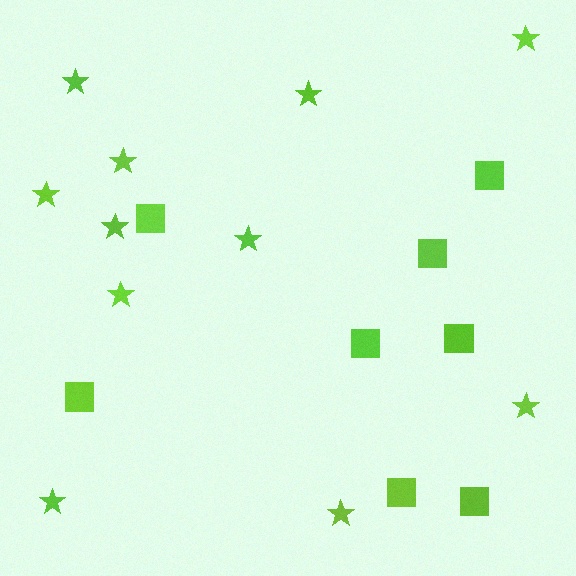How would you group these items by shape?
There are 2 groups: one group of squares (8) and one group of stars (11).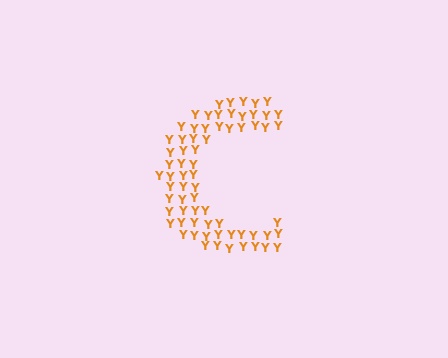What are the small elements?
The small elements are letter Y's.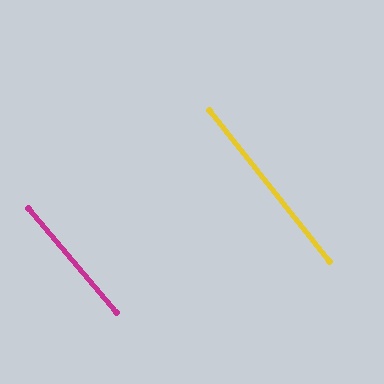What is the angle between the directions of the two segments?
Approximately 2 degrees.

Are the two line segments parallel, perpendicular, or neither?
Parallel — their directions differ by only 1.8°.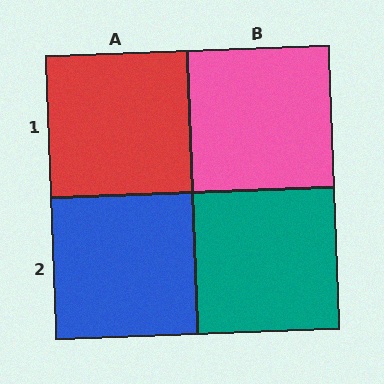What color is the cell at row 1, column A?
Red.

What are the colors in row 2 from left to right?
Blue, teal.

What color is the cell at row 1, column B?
Pink.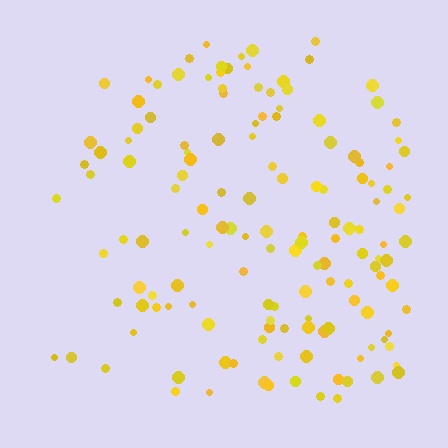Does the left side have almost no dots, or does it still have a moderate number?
Still a moderate number, just noticeably fewer than the right.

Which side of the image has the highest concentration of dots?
The right.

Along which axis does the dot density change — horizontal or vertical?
Horizontal.